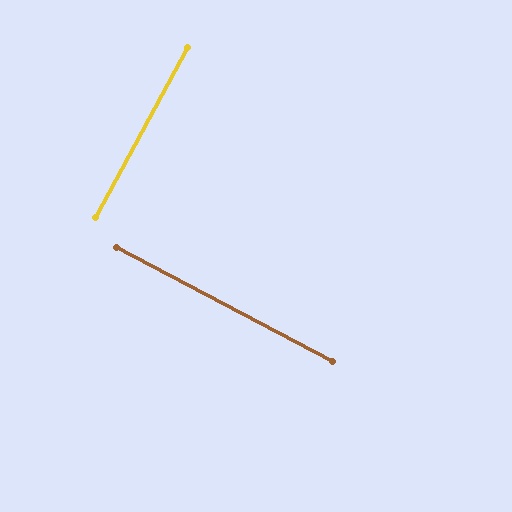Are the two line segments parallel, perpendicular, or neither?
Perpendicular — they meet at approximately 89°.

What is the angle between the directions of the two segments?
Approximately 89 degrees.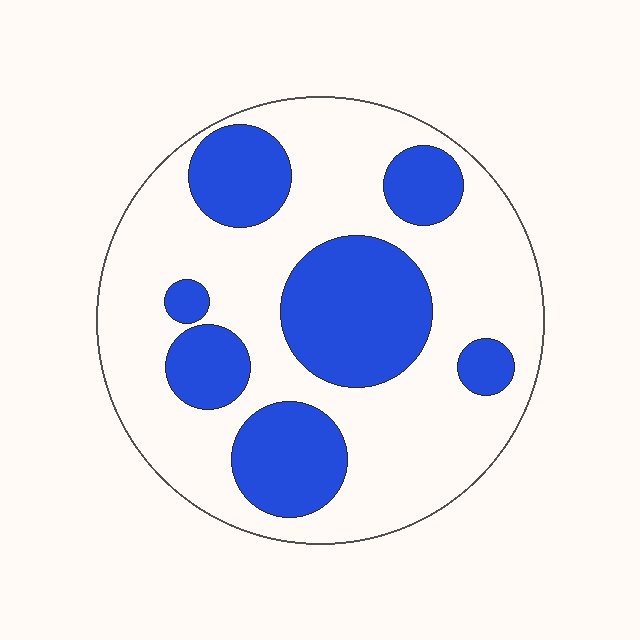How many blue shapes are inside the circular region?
7.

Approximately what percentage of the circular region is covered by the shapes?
Approximately 35%.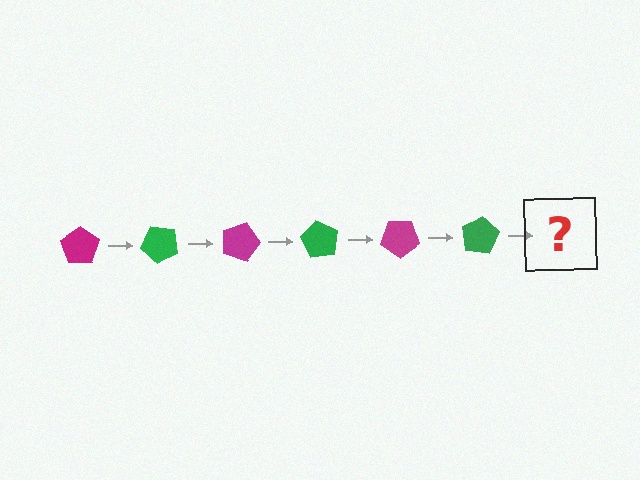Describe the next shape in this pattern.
It should be a magenta pentagon, rotated 270 degrees from the start.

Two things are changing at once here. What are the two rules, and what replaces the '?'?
The two rules are that it rotates 45 degrees each step and the color cycles through magenta and green. The '?' should be a magenta pentagon, rotated 270 degrees from the start.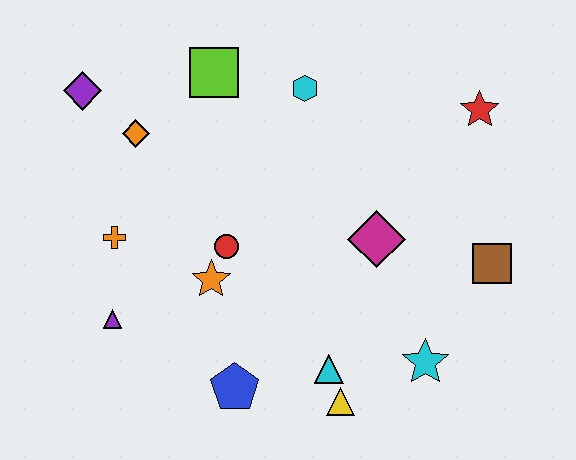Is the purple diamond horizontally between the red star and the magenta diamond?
No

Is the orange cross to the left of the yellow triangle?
Yes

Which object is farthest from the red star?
The purple triangle is farthest from the red star.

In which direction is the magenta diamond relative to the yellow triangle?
The magenta diamond is above the yellow triangle.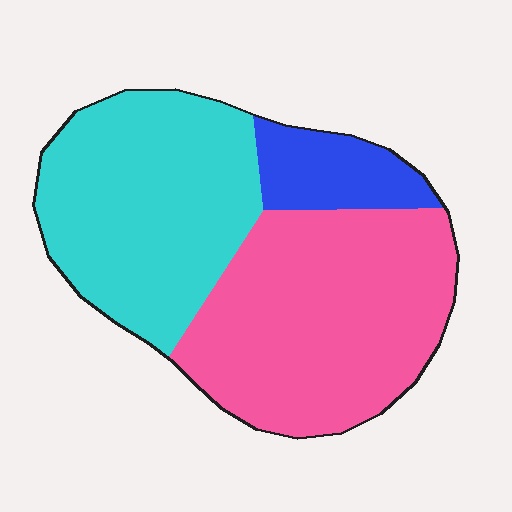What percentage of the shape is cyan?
Cyan covers roughly 40% of the shape.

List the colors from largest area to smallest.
From largest to smallest: pink, cyan, blue.